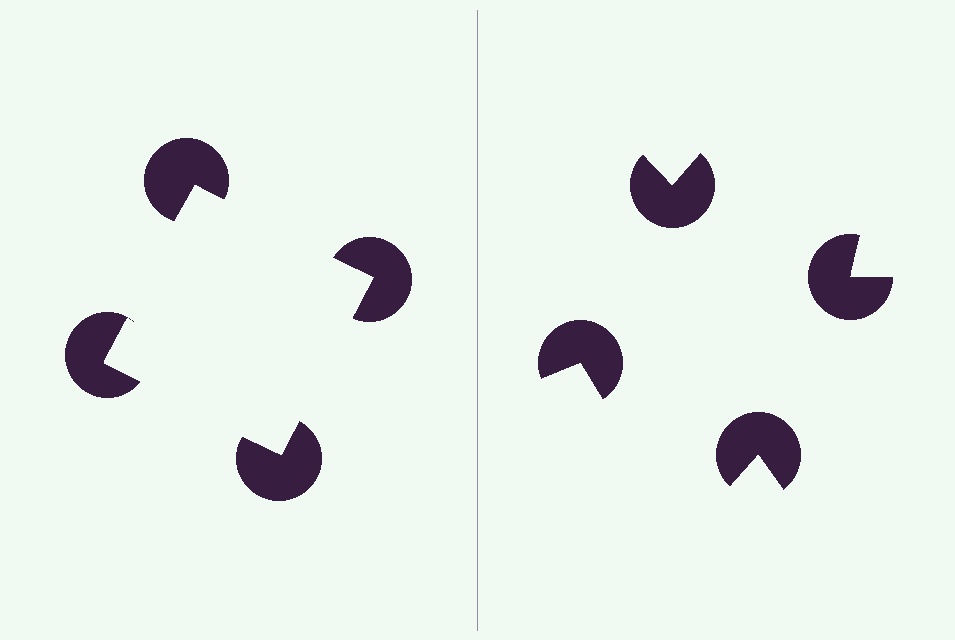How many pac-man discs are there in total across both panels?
8 — 4 on each side.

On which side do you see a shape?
An illusory square appears on the left side. On the right side the wedge cuts are rotated, so no coherent shape forms.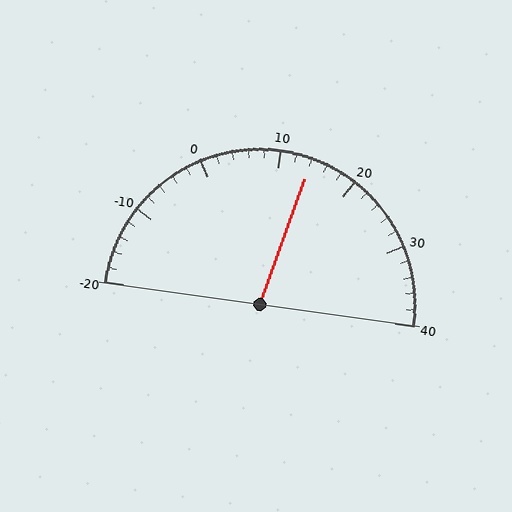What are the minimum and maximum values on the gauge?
The gauge ranges from -20 to 40.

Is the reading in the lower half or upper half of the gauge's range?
The reading is in the upper half of the range (-20 to 40).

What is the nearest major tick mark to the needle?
The nearest major tick mark is 10.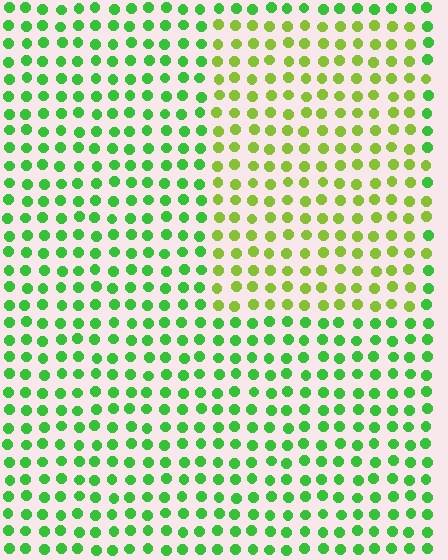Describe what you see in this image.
The image is filled with small green elements in a uniform arrangement. A rectangle-shaped region is visible where the elements are tinted to a slightly different hue, forming a subtle color boundary.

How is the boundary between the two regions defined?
The boundary is defined purely by a slight shift in hue (about 36 degrees). Spacing, size, and orientation are identical on both sides.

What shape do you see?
I see a rectangle.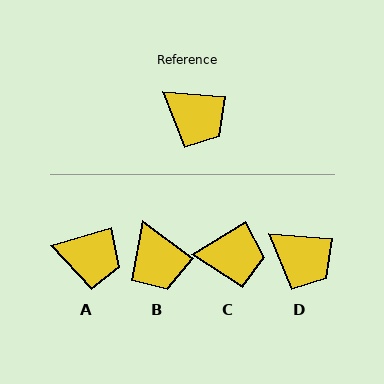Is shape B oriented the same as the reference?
No, it is off by about 32 degrees.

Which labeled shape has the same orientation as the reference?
D.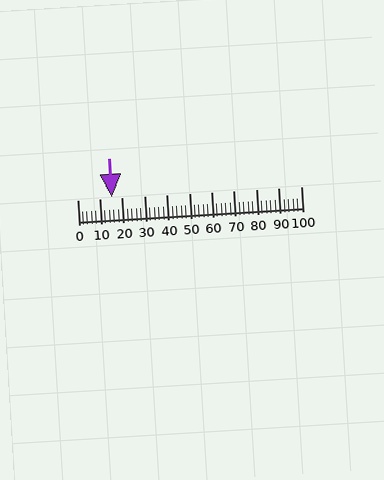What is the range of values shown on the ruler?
The ruler shows values from 0 to 100.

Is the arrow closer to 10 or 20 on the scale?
The arrow is closer to 20.